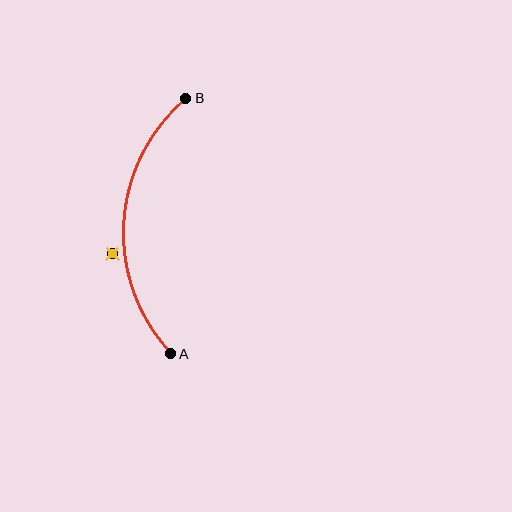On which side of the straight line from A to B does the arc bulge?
The arc bulges to the left of the straight line connecting A and B.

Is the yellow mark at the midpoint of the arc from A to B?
No — the yellow mark does not lie on the arc at all. It sits slightly outside the curve.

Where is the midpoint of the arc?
The arc midpoint is the point on the curve farthest from the straight line joining A and B. It sits to the left of that line.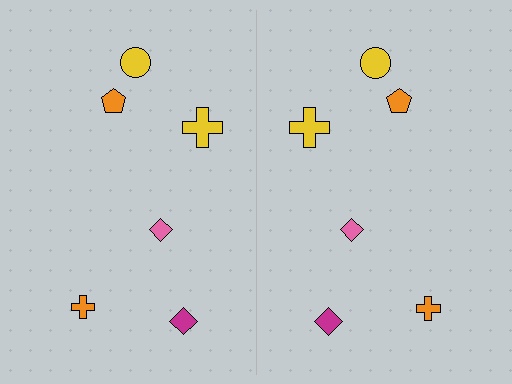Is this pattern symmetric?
Yes, this pattern has bilateral (reflection) symmetry.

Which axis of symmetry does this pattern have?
The pattern has a vertical axis of symmetry running through the center of the image.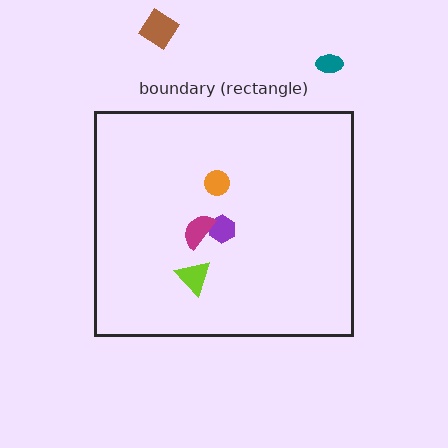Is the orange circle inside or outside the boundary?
Inside.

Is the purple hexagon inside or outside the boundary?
Inside.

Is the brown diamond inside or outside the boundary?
Outside.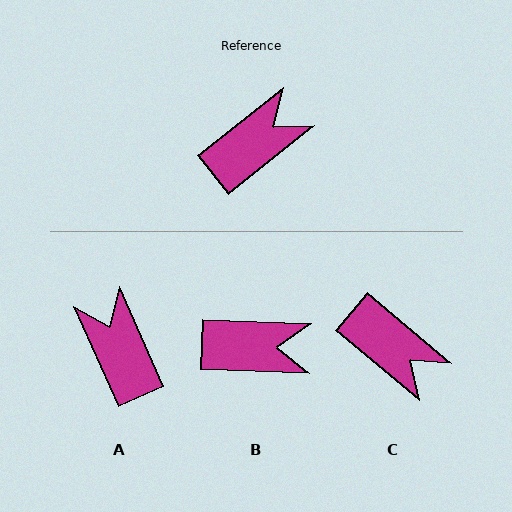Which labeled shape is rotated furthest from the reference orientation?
C, about 79 degrees away.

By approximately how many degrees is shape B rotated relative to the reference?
Approximately 41 degrees clockwise.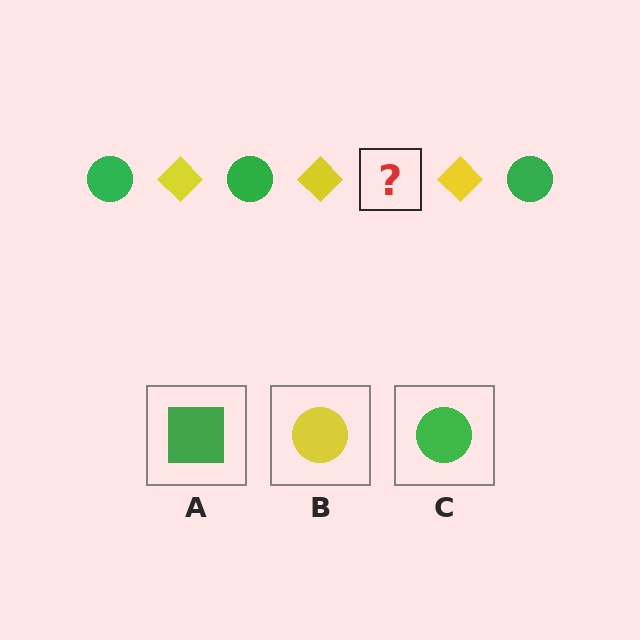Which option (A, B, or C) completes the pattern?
C.